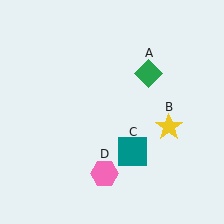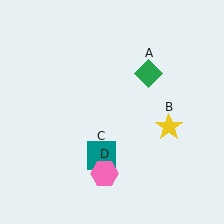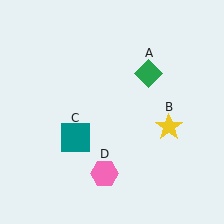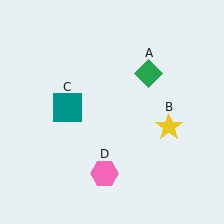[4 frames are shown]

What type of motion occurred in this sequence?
The teal square (object C) rotated clockwise around the center of the scene.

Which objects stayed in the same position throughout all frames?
Green diamond (object A) and yellow star (object B) and pink hexagon (object D) remained stationary.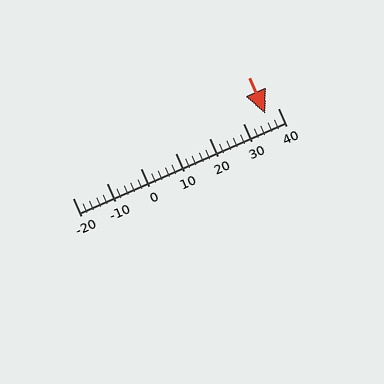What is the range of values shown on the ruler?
The ruler shows values from -20 to 40.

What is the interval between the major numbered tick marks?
The major tick marks are spaced 10 units apart.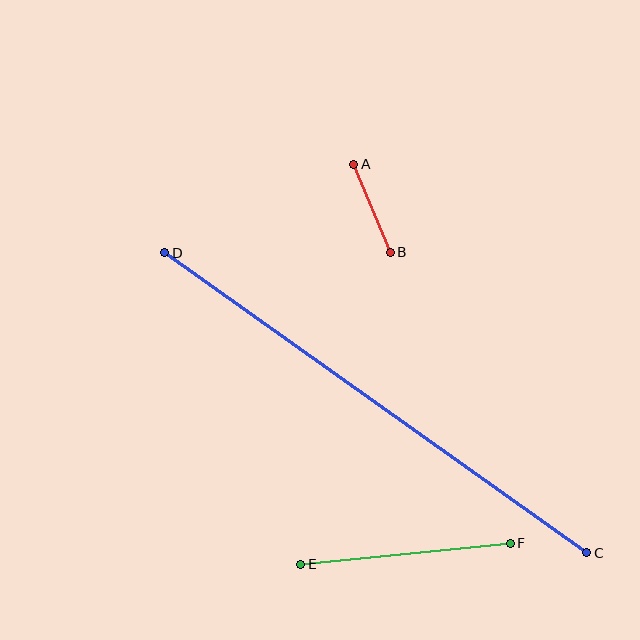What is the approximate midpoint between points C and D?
The midpoint is at approximately (376, 403) pixels.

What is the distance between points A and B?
The distance is approximately 96 pixels.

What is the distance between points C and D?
The distance is approximately 518 pixels.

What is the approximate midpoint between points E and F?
The midpoint is at approximately (406, 554) pixels.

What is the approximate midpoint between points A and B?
The midpoint is at approximately (372, 208) pixels.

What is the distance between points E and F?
The distance is approximately 211 pixels.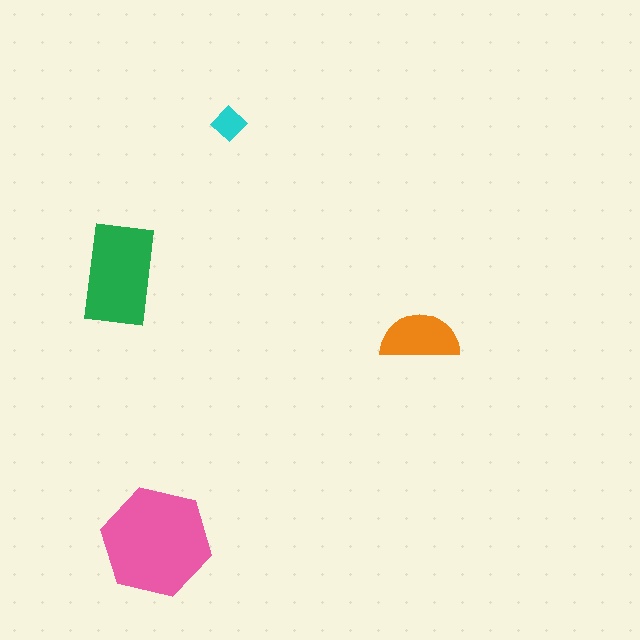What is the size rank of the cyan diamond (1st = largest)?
4th.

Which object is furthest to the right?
The orange semicircle is rightmost.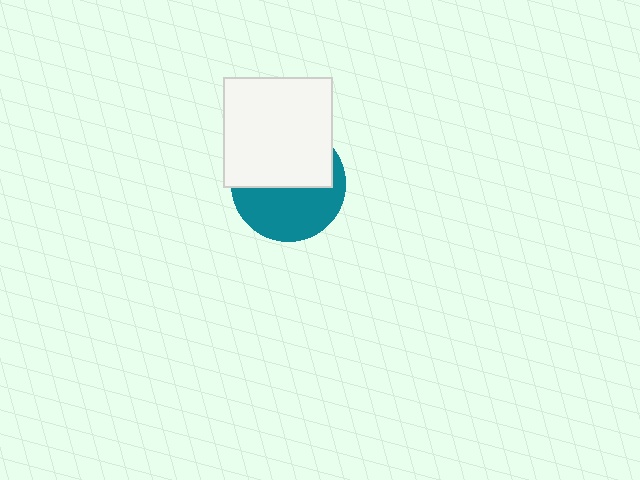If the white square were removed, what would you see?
You would see the complete teal circle.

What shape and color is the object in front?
The object in front is a white square.